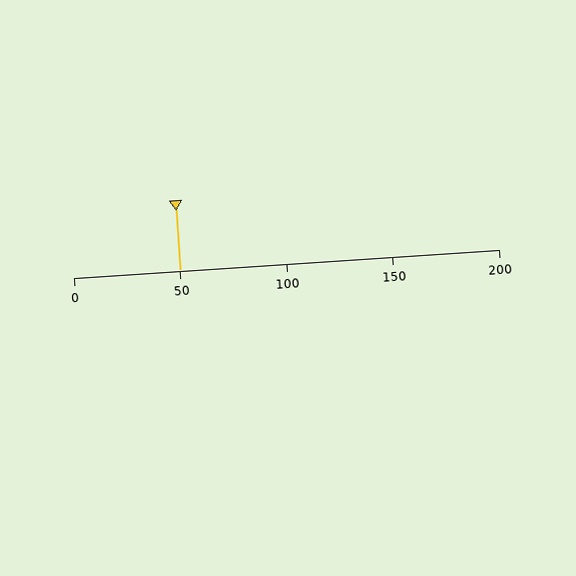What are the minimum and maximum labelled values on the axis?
The axis runs from 0 to 200.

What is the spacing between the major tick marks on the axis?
The major ticks are spaced 50 apart.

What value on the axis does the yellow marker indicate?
The marker indicates approximately 50.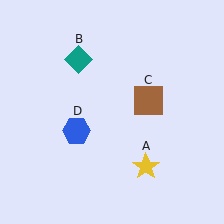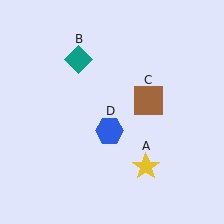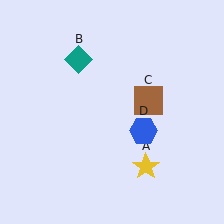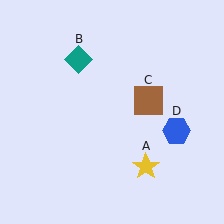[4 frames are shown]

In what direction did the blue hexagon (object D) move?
The blue hexagon (object D) moved right.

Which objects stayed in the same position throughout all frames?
Yellow star (object A) and teal diamond (object B) and brown square (object C) remained stationary.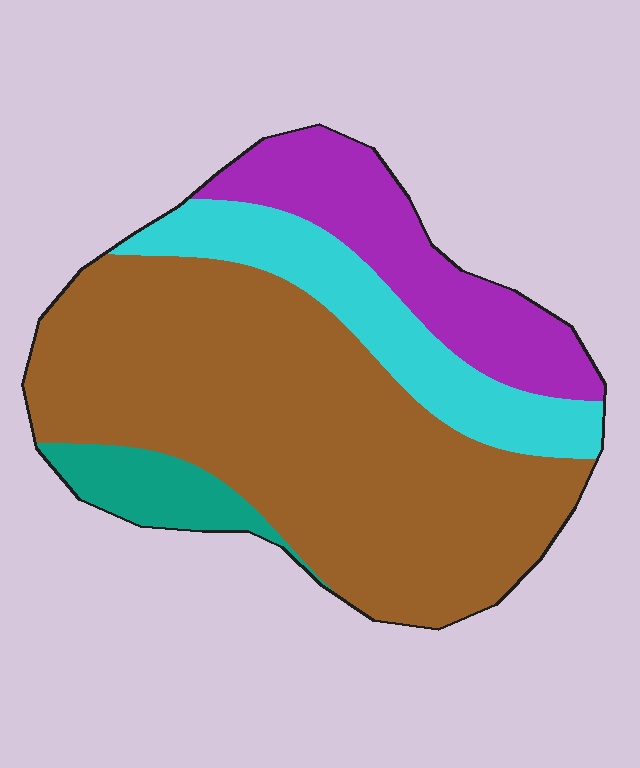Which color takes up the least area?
Teal, at roughly 5%.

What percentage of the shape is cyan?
Cyan covers around 15% of the shape.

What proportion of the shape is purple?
Purple takes up about one sixth (1/6) of the shape.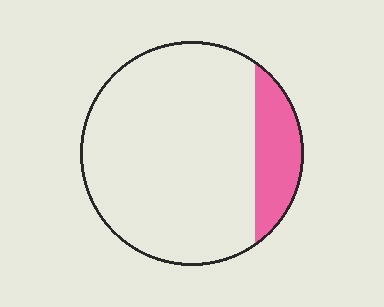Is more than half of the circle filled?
No.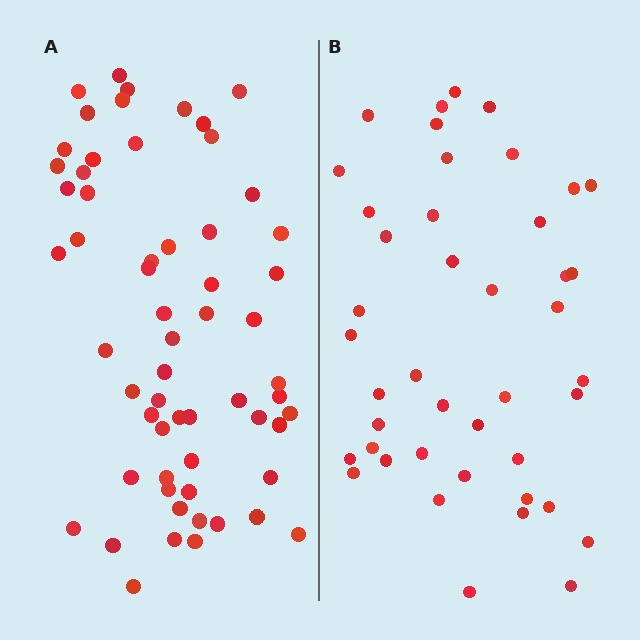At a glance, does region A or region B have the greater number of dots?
Region A (the left region) has more dots.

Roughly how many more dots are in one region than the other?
Region A has approximately 15 more dots than region B.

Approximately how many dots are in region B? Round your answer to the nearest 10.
About 40 dots. (The exact count is 43, which rounds to 40.)